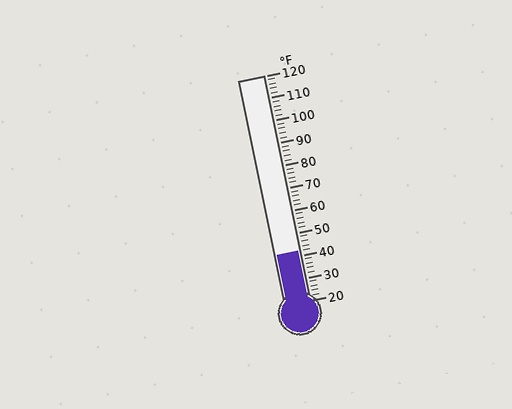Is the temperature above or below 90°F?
The temperature is below 90°F.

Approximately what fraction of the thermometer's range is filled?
The thermometer is filled to approximately 20% of its range.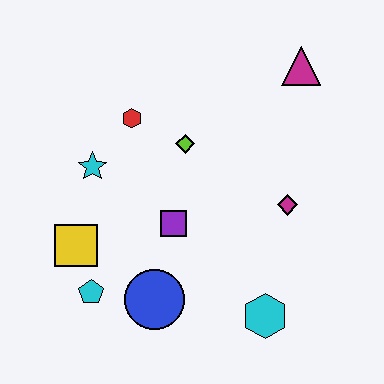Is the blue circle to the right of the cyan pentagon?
Yes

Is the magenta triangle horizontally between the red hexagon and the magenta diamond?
No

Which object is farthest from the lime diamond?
The cyan hexagon is farthest from the lime diamond.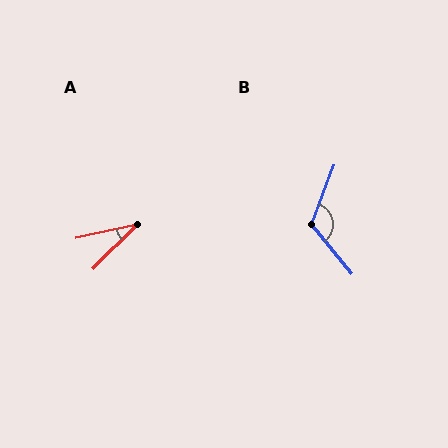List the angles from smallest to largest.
A (33°), B (120°).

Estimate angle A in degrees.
Approximately 33 degrees.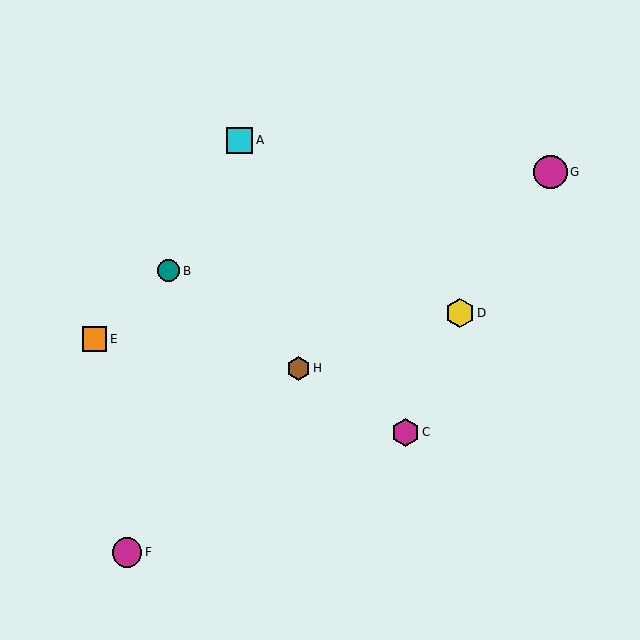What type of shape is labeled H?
Shape H is a brown hexagon.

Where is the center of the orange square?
The center of the orange square is at (94, 339).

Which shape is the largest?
The magenta circle (labeled G) is the largest.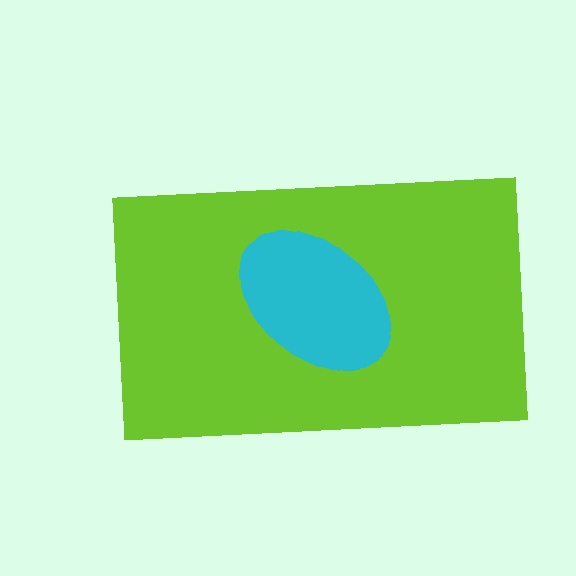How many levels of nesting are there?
2.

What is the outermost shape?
The lime rectangle.